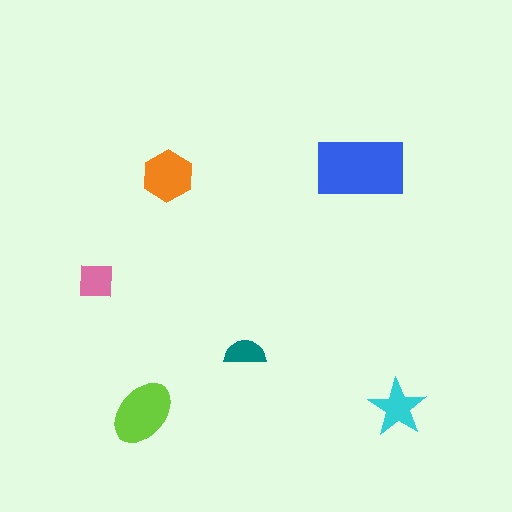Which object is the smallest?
The teal semicircle.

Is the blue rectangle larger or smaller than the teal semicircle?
Larger.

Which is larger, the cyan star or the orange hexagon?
The orange hexagon.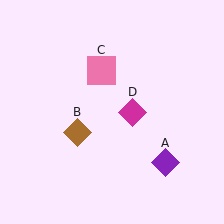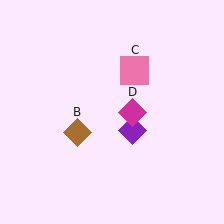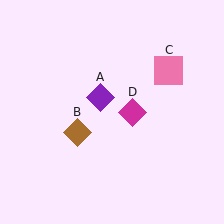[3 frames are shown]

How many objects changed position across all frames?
2 objects changed position: purple diamond (object A), pink square (object C).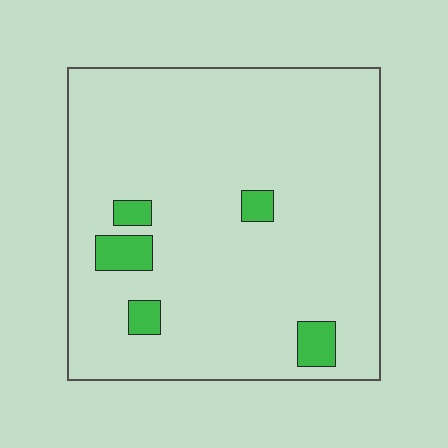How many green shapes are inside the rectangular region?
5.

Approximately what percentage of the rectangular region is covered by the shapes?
Approximately 5%.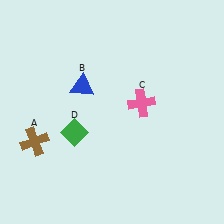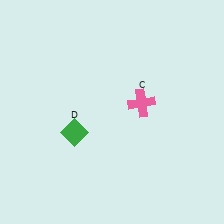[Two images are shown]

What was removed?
The brown cross (A), the blue triangle (B) were removed in Image 2.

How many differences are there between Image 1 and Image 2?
There are 2 differences between the two images.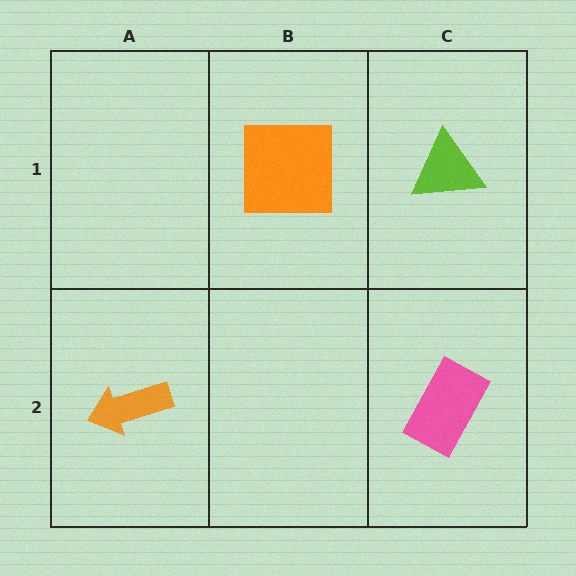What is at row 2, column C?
A pink rectangle.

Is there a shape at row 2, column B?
No, that cell is empty.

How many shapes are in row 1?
2 shapes.